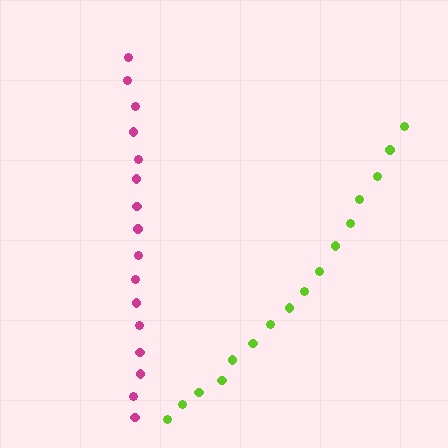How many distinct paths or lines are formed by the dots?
There are 2 distinct paths.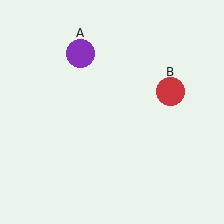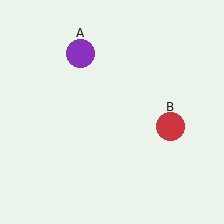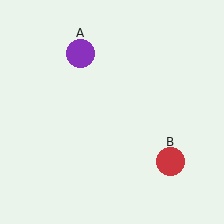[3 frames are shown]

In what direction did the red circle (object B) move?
The red circle (object B) moved down.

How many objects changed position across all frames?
1 object changed position: red circle (object B).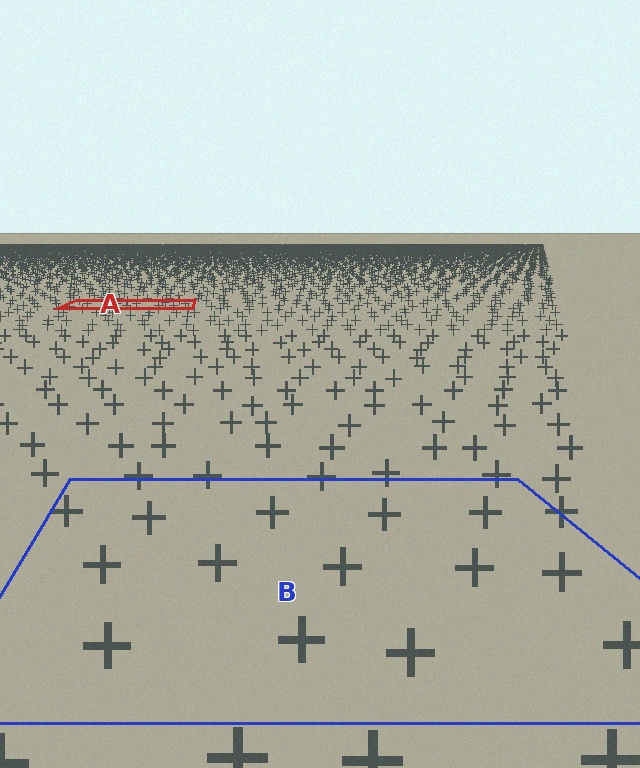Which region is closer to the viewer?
Region B is closer. The texture elements there are larger and more spread out.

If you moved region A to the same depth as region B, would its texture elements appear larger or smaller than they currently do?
They would appear larger. At a closer depth, the same texture elements are projected at a bigger on-screen size.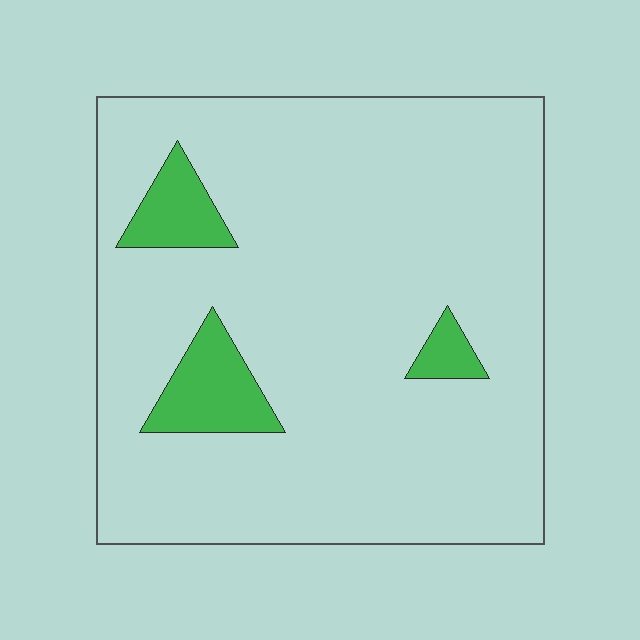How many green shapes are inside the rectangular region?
3.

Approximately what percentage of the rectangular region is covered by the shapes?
Approximately 10%.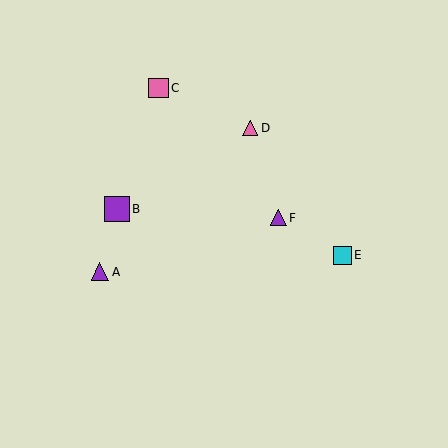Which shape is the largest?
The purple square (labeled B) is the largest.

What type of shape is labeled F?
Shape F is a purple triangle.